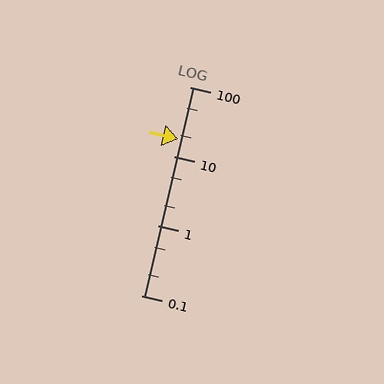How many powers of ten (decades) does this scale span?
The scale spans 3 decades, from 0.1 to 100.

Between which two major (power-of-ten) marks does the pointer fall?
The pointer is between 10 and 100.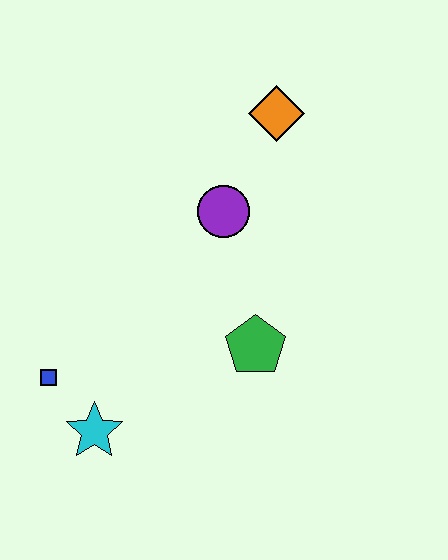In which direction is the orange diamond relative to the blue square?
The orange diamond is above the blue square.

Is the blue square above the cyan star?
Yes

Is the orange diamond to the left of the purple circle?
No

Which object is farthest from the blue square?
The orange diamond is farthest from the blue square.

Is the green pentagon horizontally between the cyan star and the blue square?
No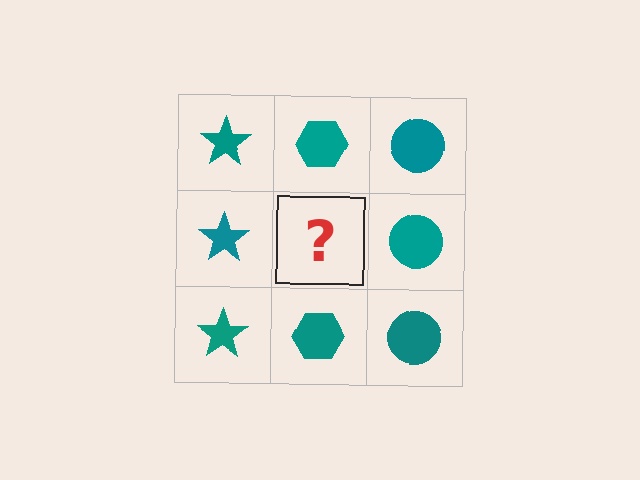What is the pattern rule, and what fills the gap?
The rule is that each column has a consistent shape. The gap should be filled with a teal hexagon.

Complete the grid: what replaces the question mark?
The question mark should be replaced with a teal hexagon.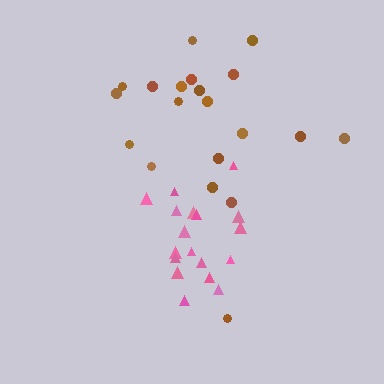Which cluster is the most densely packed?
Pink.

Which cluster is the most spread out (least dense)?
Brown.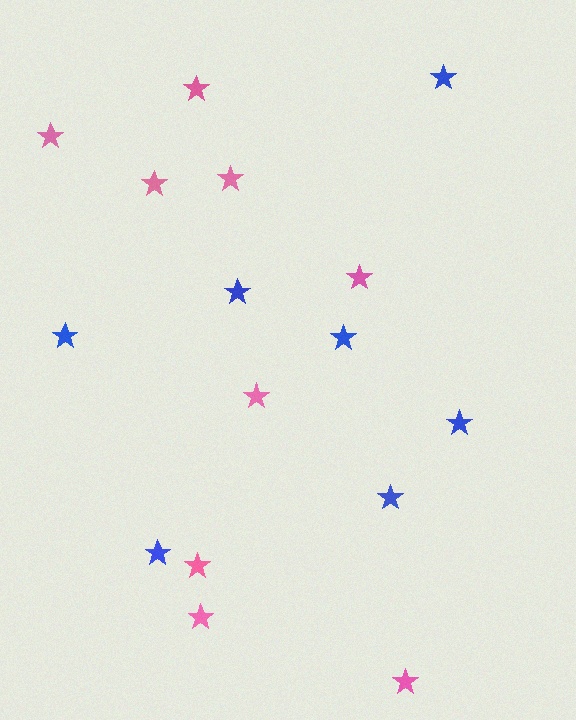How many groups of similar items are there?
There are 2 groups: one group of pink stars (9) and one group of blue stars (7).